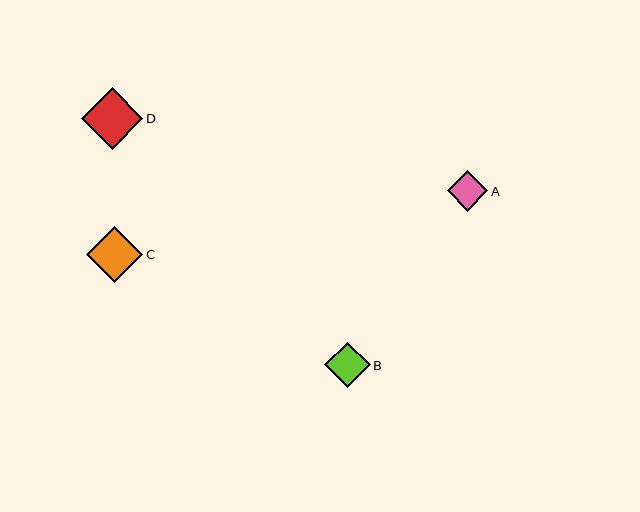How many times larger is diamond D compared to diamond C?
Diamond D is approximately 1.1 times the size of diamond C.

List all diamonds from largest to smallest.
From largest to smallest: D, C, B, A.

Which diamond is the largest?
Diamond D is the largest with a size of approximately 62 pixels.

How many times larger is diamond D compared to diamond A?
Diamond D is approximately 1.5 times the size of diamond A.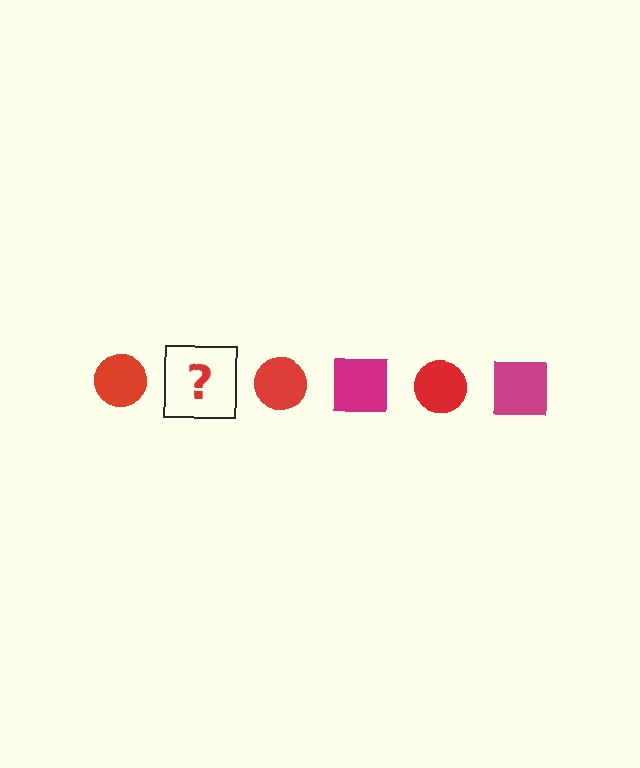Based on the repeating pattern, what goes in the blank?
The blank should be a magenta square.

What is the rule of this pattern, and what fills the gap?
The rule is that the pattern alternates between red circle and magenta square. The gap should be filled with a magenta square.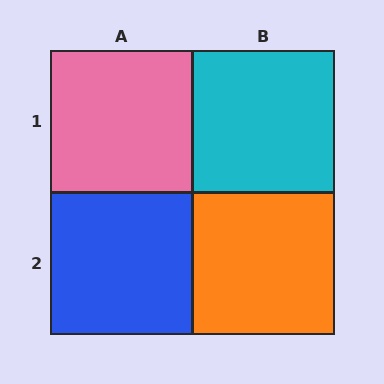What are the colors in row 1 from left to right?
Pink, cyan.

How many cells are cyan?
1 cell is cyan.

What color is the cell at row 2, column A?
Blue.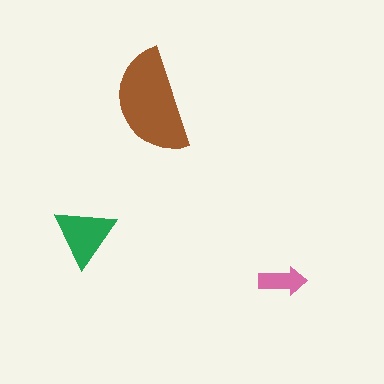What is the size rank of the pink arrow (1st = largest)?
3rd.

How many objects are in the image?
There are 3 objects in the image.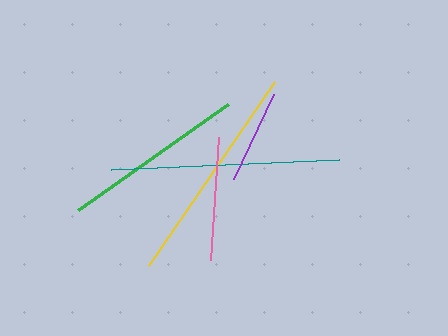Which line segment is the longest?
The teal line is the longest at approximately 229 pixels.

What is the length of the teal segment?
The teal segment is approximately 229 pixels long.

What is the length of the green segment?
The green segment is approximately 184 pixels long.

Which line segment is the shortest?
The purple line is the shortest at approximately 94 pixels.